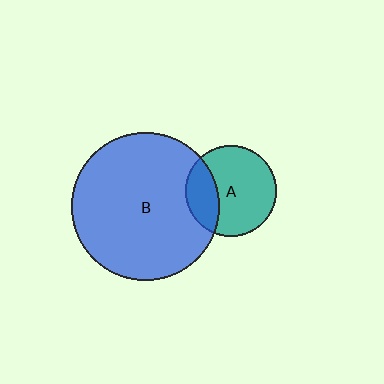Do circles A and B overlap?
Yes.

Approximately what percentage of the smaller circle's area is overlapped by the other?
Approximately 25%.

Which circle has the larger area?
Circle B (blue).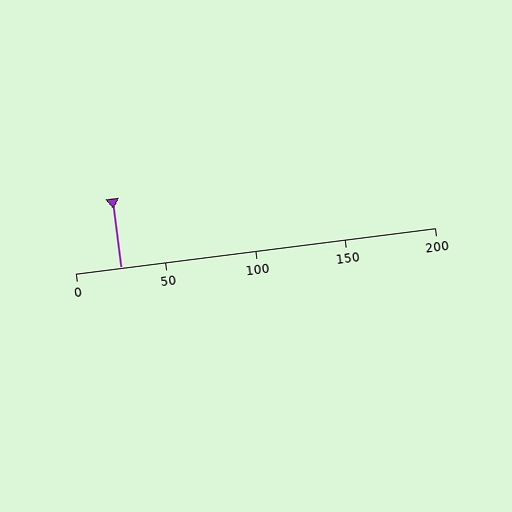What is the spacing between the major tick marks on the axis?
The major ticks are spaced 50 apart.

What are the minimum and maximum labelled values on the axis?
The axis runs from 0 to 200.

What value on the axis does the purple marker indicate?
The marker indicates approximately 25.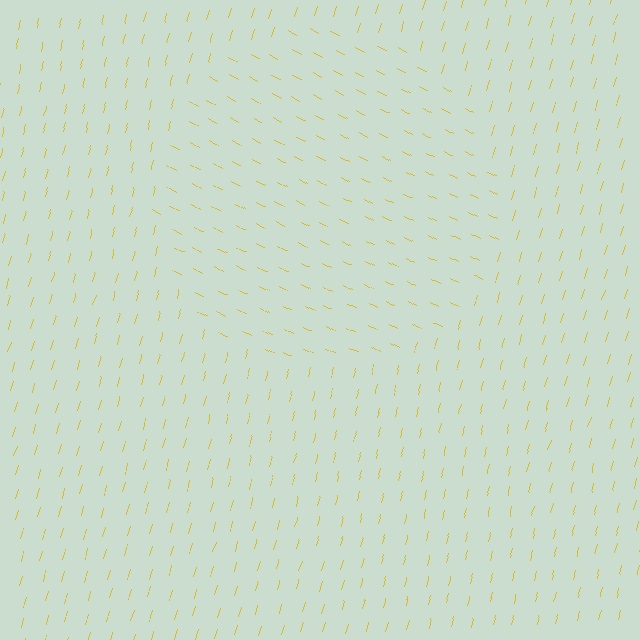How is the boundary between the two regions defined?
The boundary is defined purely by a change in line orientation (approximately 78 degrees difference). All lines are the same color and thickness.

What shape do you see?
I see a circle.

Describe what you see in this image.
The image is filled with small yellow line segments. A circle region in the image has lines oriented differently from the surrounding lines, creating a visible texture boundary.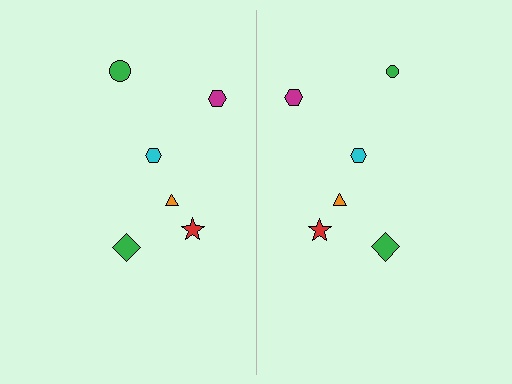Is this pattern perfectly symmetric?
No, the pattern is not perfectly symmetric. The green circle on the right side has a different size than its mirror counterpart.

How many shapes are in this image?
There are 12 shapes in this image.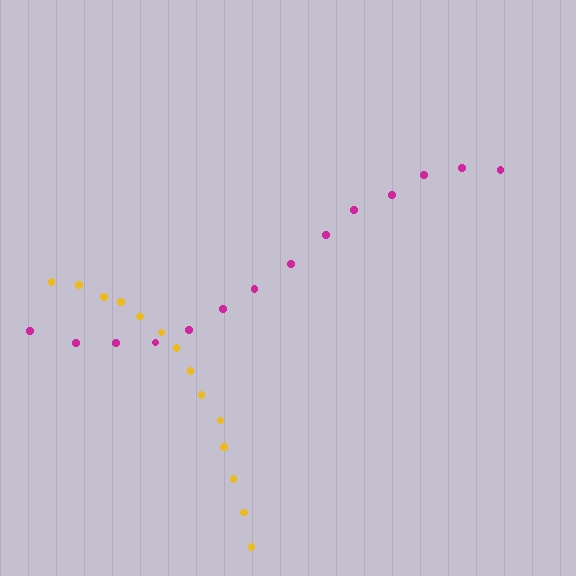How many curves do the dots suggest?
There are 2 distinct paths.